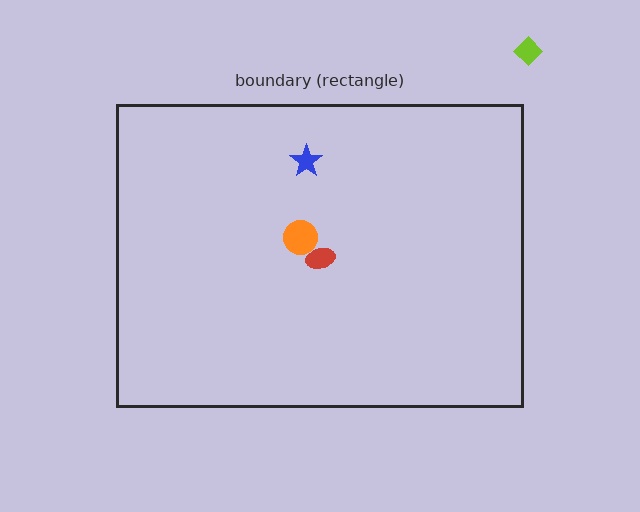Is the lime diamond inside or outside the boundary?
Outside.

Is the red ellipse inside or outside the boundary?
Inside.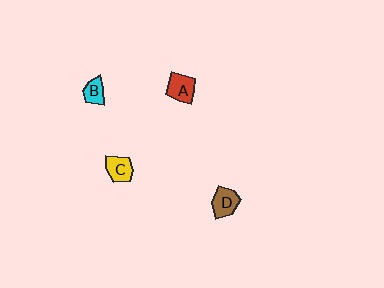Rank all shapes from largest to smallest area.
From largest to smallest: A (red), D (brown), C (yellow), B (cyan).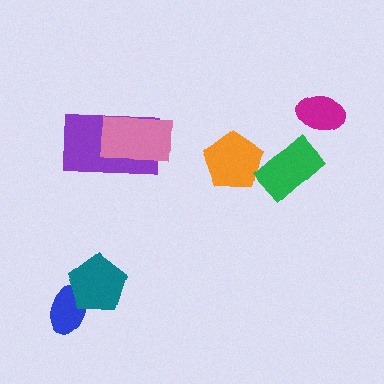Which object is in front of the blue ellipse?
The teal pentagon is in front of the blue ellipse.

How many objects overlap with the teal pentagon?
1 object overlaps with the teal pentagon.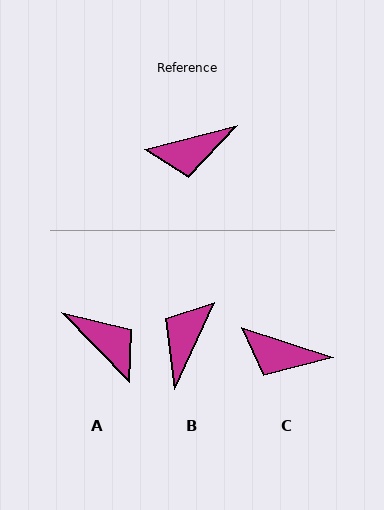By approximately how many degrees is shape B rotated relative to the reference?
Approximately 129 degrees clockwise.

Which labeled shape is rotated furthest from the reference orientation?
B, about 129 degrees away.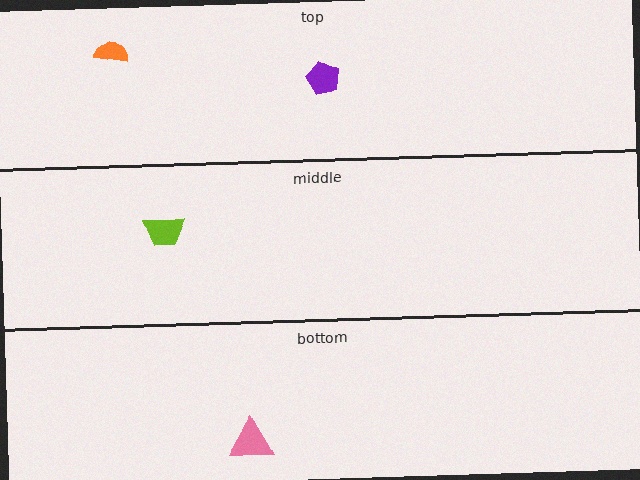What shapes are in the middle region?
The lime trapezoid.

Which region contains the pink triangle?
The bottom region.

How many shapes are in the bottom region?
1.